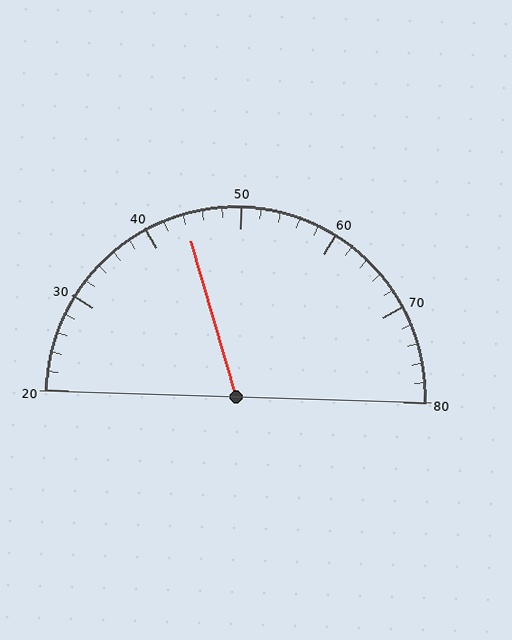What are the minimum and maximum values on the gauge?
The gauge ranges from 20 to 80.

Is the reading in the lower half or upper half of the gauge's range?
The reading is in the lower half of the range (20 to 80).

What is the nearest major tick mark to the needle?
The nearest major tick mark is 40.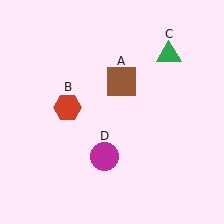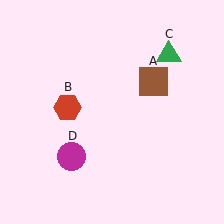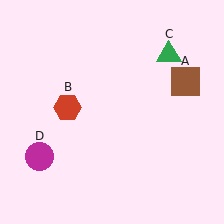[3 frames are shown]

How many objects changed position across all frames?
2 objects changed position: brown square (object A), magenta circle (object D).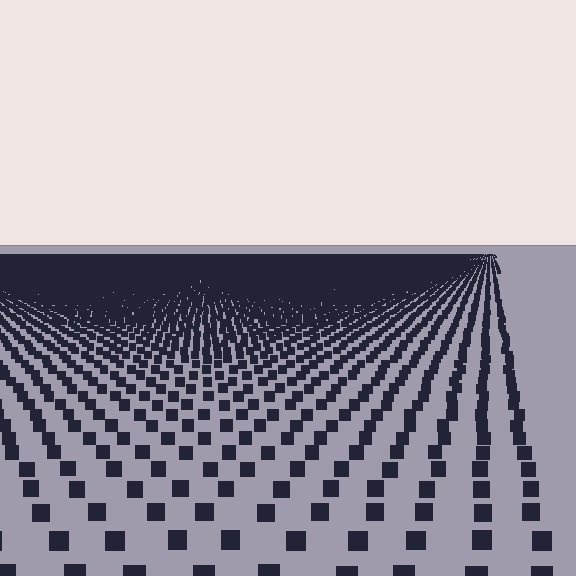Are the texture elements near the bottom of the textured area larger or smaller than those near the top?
Larger. Near the bottom, elements are closer to the viewer and appear at a bigger on-screen size.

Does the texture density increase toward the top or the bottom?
Density increases toward the top.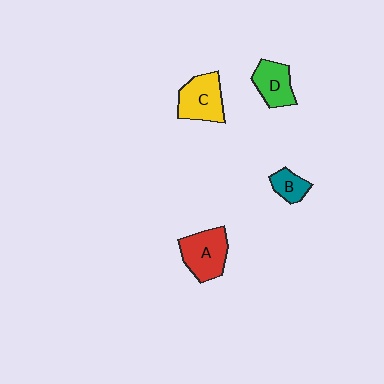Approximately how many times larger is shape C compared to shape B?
Approximately 2.0 times.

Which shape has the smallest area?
Shape B (teal).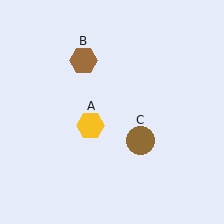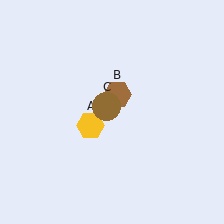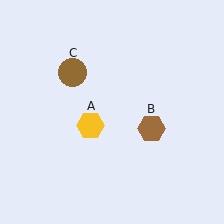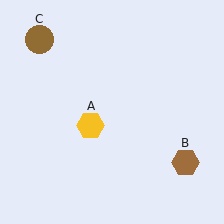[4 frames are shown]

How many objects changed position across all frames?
2 objects changed position: brown hexagon (object B), brown circle (object C).